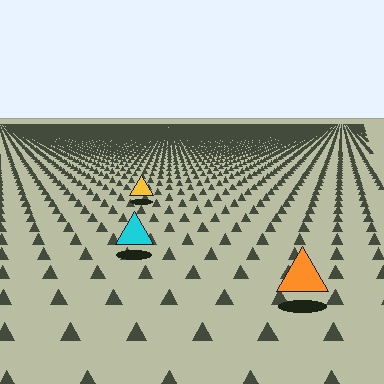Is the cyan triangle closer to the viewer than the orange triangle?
No. The orange triangle is closer — you can tell from the texture gradient: the ground texture is coarser near it.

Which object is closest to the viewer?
The orange triangle is closest. The texture marks near it are larger and more spread out.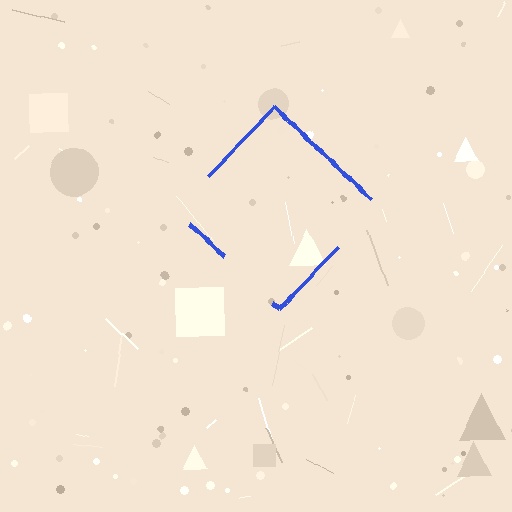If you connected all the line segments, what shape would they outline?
They would outline a diamond.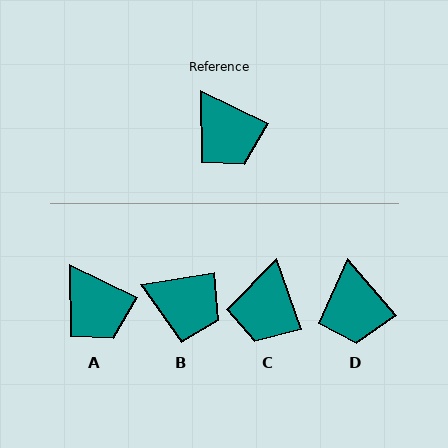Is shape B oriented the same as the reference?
No, it is off by about 35 degrees.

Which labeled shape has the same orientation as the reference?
A.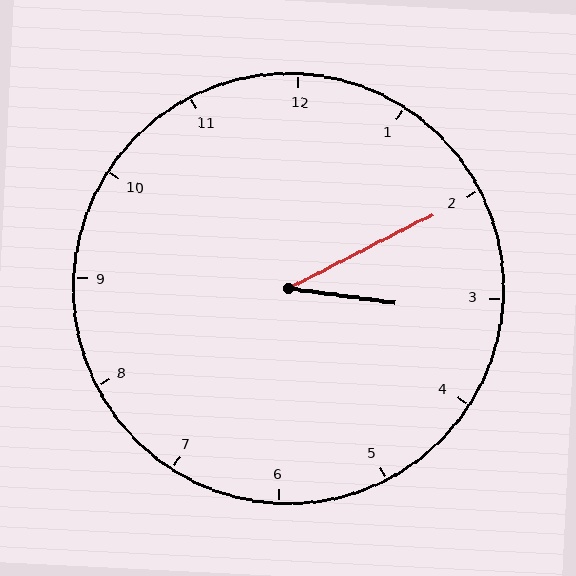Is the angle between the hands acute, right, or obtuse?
It is acute.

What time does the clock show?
3:10.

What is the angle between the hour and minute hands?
Approximately 35 degrees.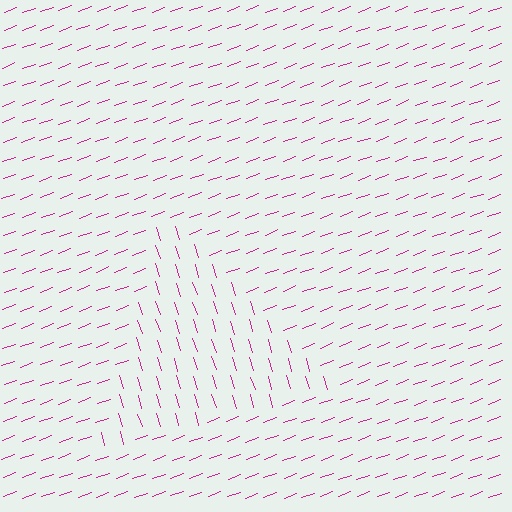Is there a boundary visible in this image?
Yes, there is a texture boundary formed by a change in line orientation.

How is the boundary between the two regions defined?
The boundary is defined purely by a change in line orientation (approximately 87 degrees difference). All lines are the same color and thickness.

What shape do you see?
I see a triangle.